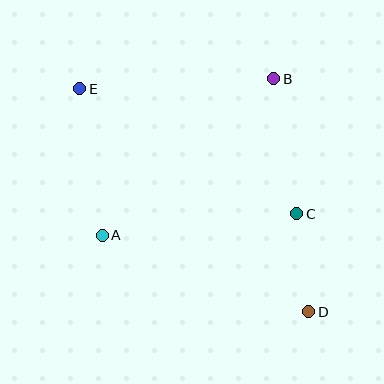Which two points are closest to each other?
Points C and D are closest to each other.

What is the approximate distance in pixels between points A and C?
The distance between A and C is approximately 196 pixels.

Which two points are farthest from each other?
Points D and E are farthest from each other.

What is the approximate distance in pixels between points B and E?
The distance between B and E is approximately 194 pixels.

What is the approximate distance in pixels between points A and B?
The distance between A and B is approximately 232 pixels.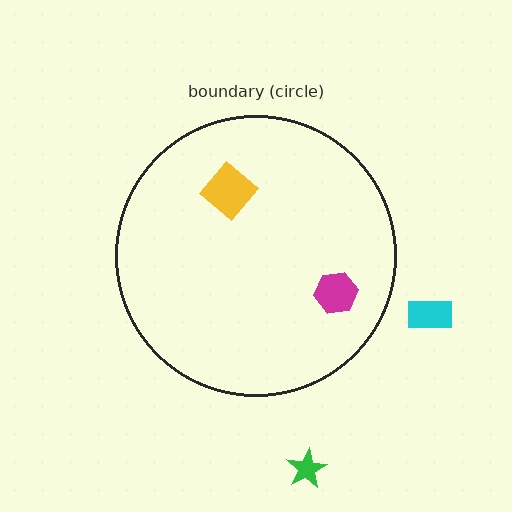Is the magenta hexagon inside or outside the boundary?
Inside.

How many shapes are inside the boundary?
2 inside, 2 outside.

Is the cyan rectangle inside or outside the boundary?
Outside.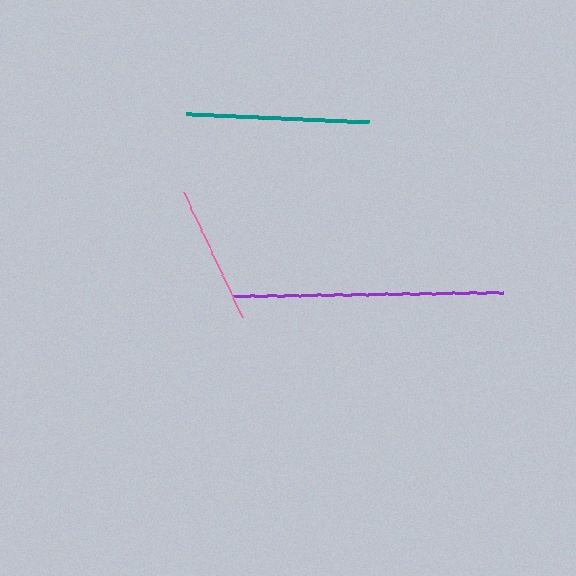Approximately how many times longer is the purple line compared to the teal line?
The purple line is approximately 1.5 times the length of the teal line.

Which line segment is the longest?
The purple line is the longest at approximately 271 pixels.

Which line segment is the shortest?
The pink line is the shortest at approximately 137 pixels.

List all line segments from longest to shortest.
From longest to shortest: purple, teal, pink.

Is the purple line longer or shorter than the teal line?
The purple line is longer than the teal line.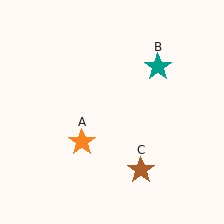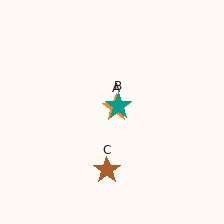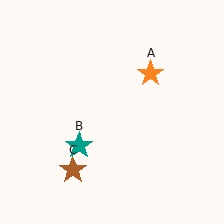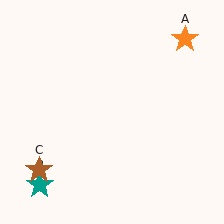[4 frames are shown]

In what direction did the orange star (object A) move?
The orange star (object A) moved up and to the right.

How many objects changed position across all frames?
3 objects changed position: orange star (object A), teal star (object B), brown star (object C).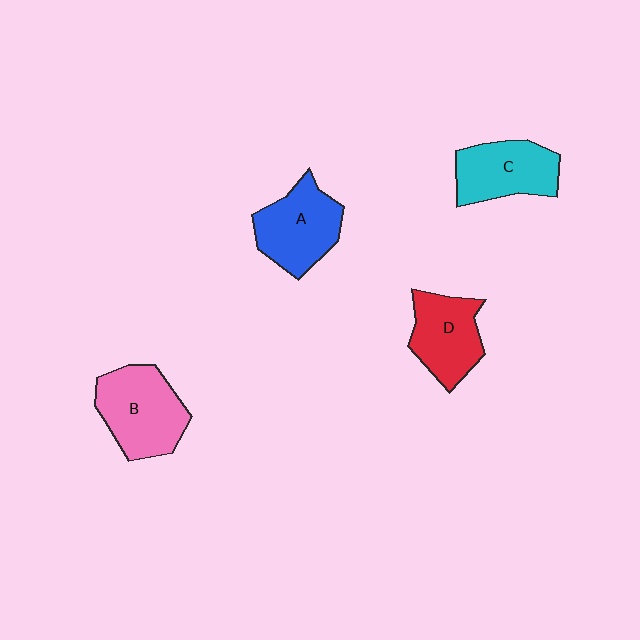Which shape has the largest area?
Shape B (pink).